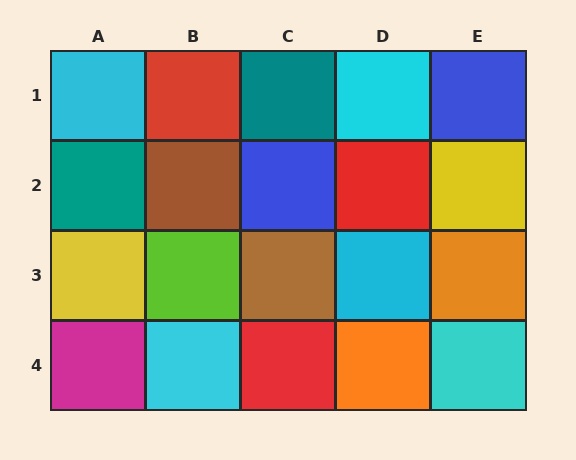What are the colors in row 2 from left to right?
Teal, brown, blue, red, yellow.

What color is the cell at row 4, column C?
Red.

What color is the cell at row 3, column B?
Lime.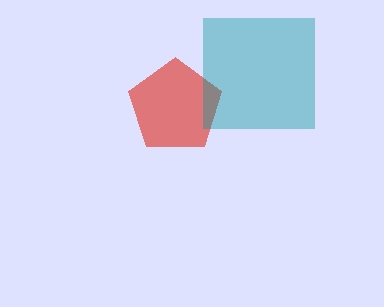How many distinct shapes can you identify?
There are 2 distinct shapes: a red pentagon, a teal square.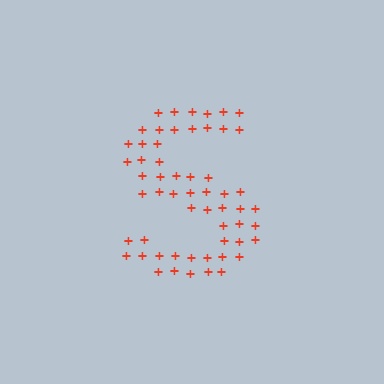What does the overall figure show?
The overall figure shows the letter S.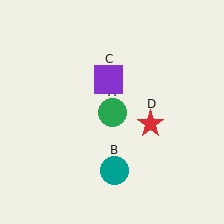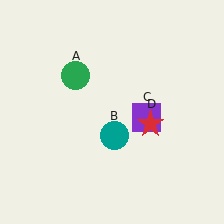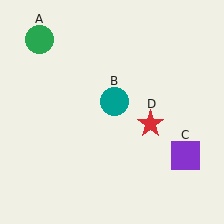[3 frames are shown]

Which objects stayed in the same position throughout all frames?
Red star (object D) remained stationary.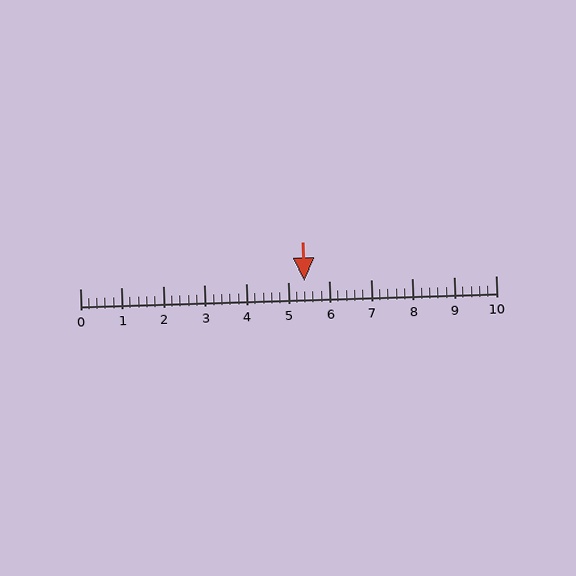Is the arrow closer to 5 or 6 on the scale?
The arrow is closer to 5.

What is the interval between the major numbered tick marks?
The major tick marks are spaced 1 units apart.